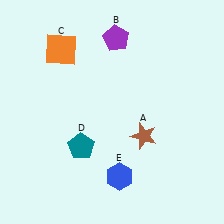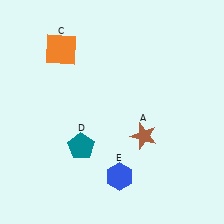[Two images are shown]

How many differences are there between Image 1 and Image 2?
There is 1 difference between the two images.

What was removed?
The purple pentagon (B) was removed in Image 2.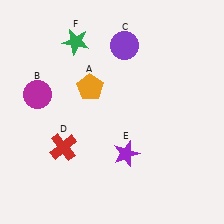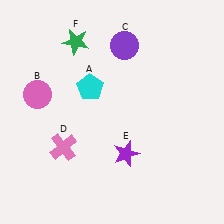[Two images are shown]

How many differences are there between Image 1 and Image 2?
There are 3 differences between the two images.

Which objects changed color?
A changed from orange to cyan. B changed from magenta to pink. D changed from red to pink.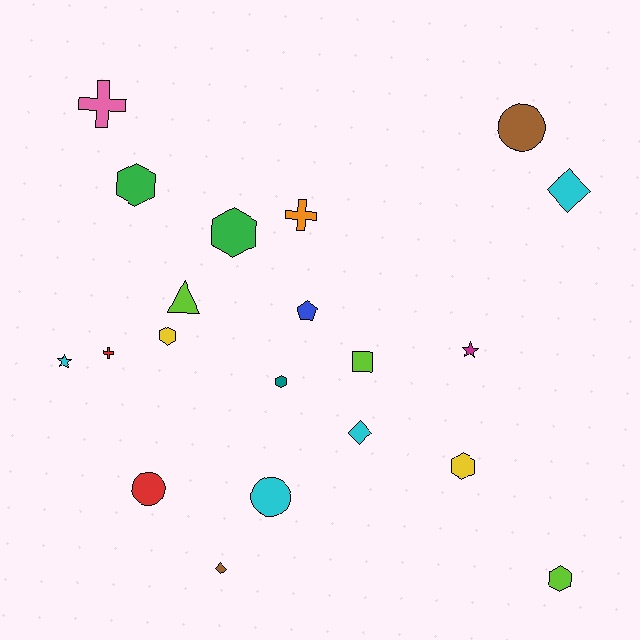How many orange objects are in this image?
There is 1 orange object.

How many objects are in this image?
There are 20 objects.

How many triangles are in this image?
There is 1 triangle.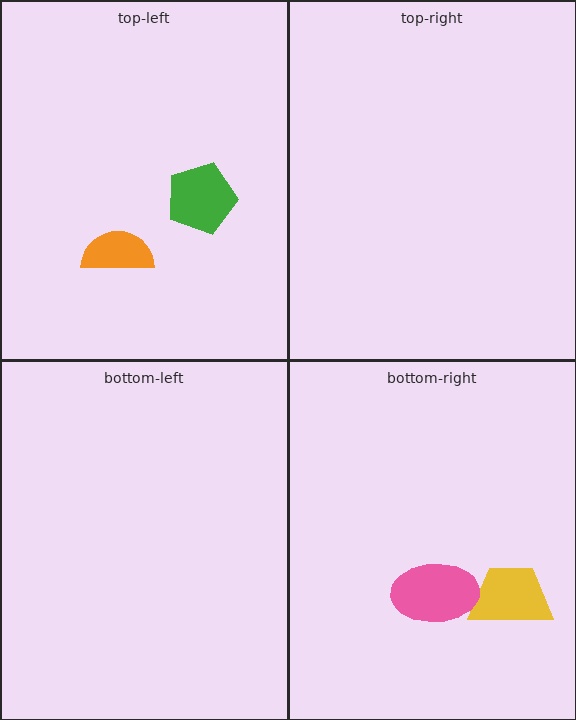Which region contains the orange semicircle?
The top-left region.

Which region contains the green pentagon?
The top-left region.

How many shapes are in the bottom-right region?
2.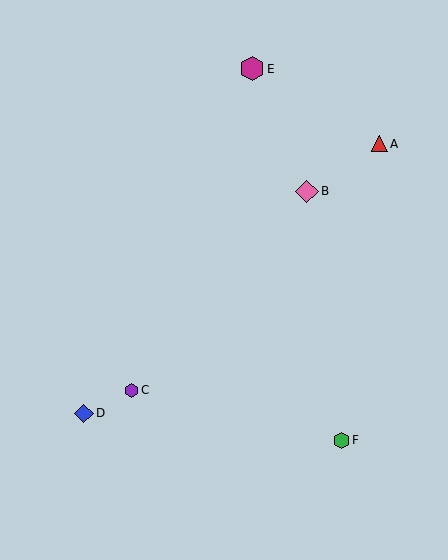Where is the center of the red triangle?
The center of the red triangle is at (379, 144).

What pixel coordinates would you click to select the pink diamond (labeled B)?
Click at (307, 192) to select the pink diamond B.